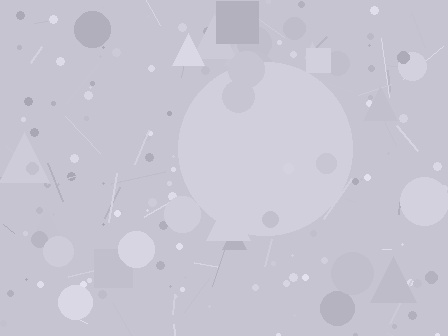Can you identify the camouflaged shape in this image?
The camouflaged shape is a circle.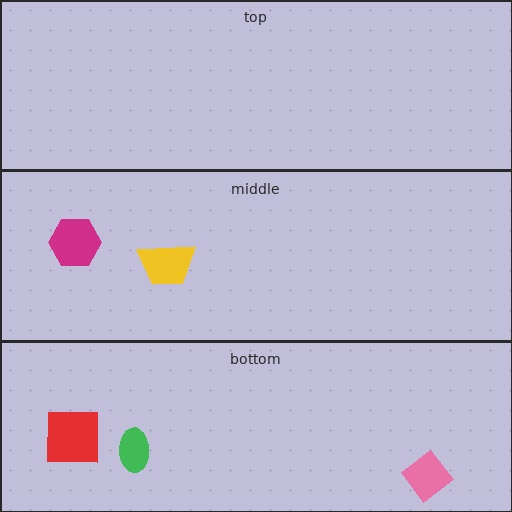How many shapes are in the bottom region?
3.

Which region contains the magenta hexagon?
The middle region.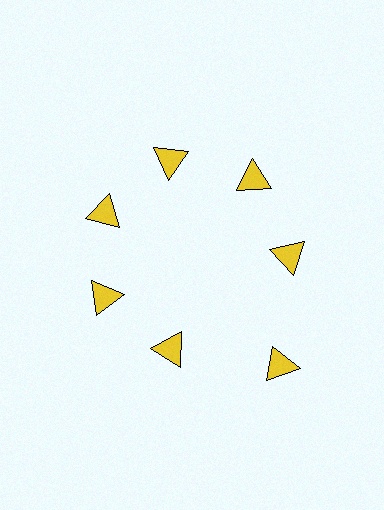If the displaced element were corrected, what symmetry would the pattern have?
It would have 7-fold rotational symmetry — the pattern would map onto itself every 51 degrees.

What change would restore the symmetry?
The symmetry would be restored by moving it inward, back onto the ring so that all 7 triangles sit at equal angles and equal distance from the center.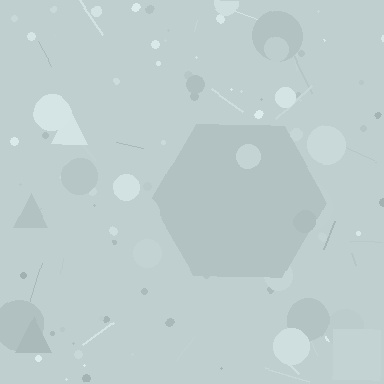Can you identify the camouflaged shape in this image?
The camouflaged shape is a hexagon.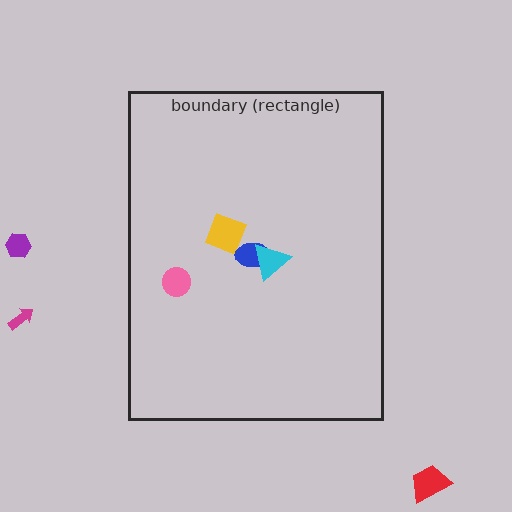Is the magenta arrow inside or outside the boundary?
Outside.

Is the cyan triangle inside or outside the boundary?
Inside.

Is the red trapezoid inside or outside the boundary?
Outside.